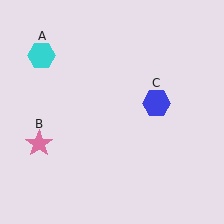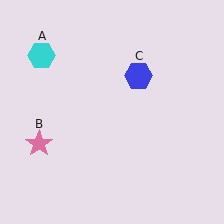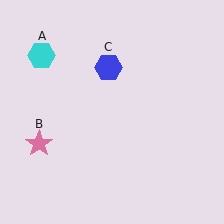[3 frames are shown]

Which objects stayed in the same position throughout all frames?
Cyan hexagon (object A) and pink star (object B) remained stationary.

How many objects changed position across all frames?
1 object changed position: blue hexagon (object C).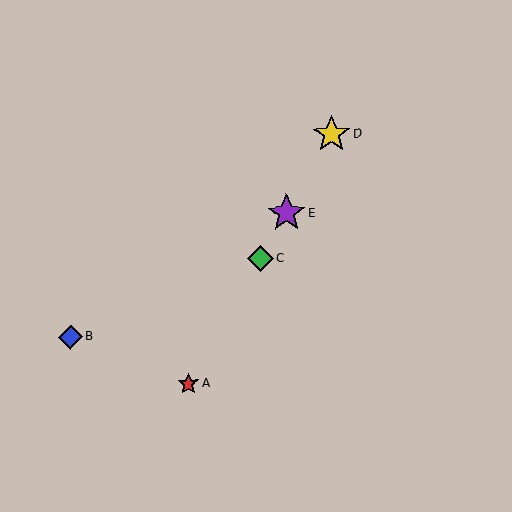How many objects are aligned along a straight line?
4 objects (A, C, D, E) are aligned along a straight line.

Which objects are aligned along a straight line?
Objects A, C, D, E are aligned along a straight line.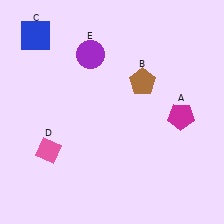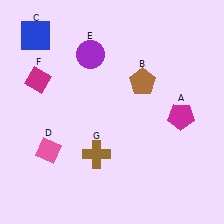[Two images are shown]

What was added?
A magenta diamond (F), a brown cross (G) were added in Image 2.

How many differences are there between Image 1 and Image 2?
There are 2 differences between the two images.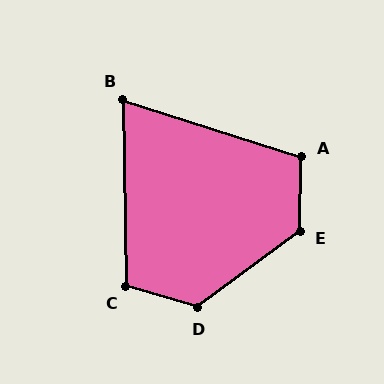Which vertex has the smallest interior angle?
B, at approximately 72 degrees.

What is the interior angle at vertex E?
Approximately 127 degrees (obtuse).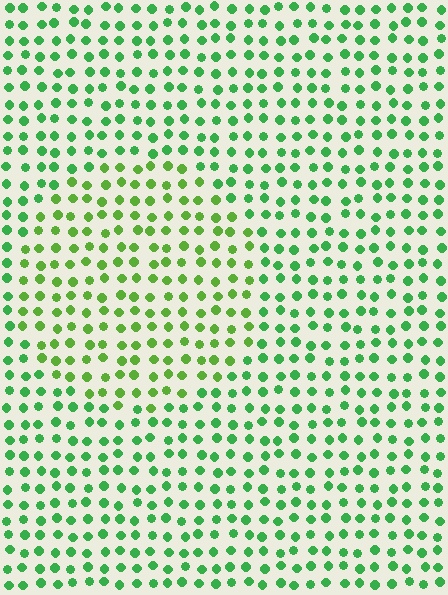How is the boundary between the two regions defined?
The boundary is defined purely by a slight shift in hue (about 28 degrees). Spacing, size, and orientation are identical on both sides.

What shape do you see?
I see a circle.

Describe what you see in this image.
The image is filled with small green elements in a uniform arrangement. A circle-shaped region is visible where the elements are tinted to a slightly different hue, forming a subtle color boundary.